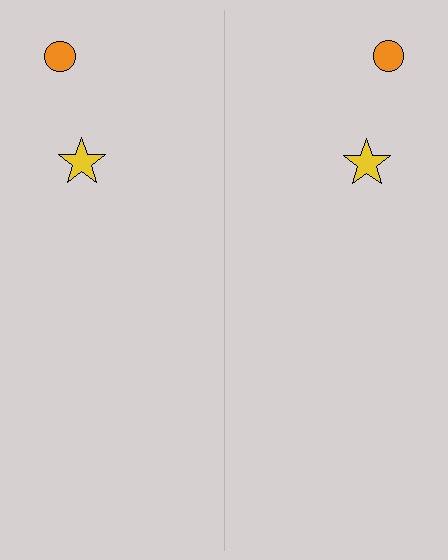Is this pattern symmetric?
Yes, this pattern has bilateral (reflection) symmetry.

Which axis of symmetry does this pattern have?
The pattern has a vertical axis of symmetry running through the center of the image.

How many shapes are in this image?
There are 4 shapes in this image.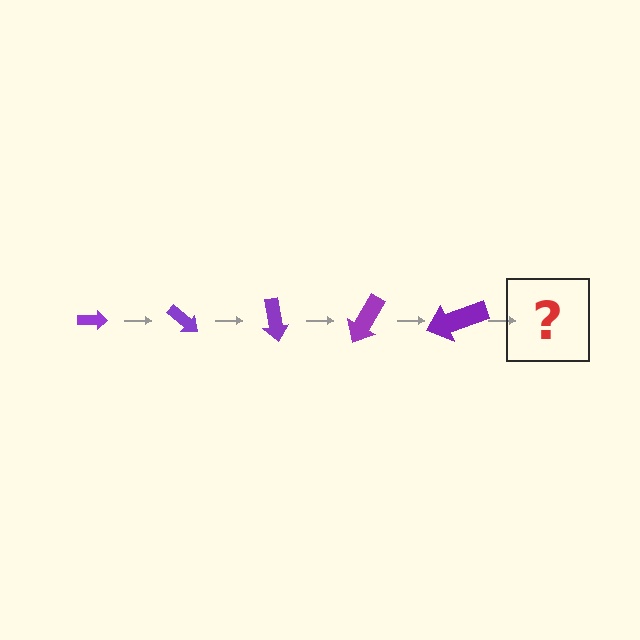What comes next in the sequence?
The next element should be an arrow, larger than the previous one and rotated 200 degrees from the start.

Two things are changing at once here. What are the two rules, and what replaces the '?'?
The two rules are that the arrow grows larger each step and it rotates 40 degrees each step. The '?' should be an arrow, larger than the previous one and rotated 200 degrees from the start.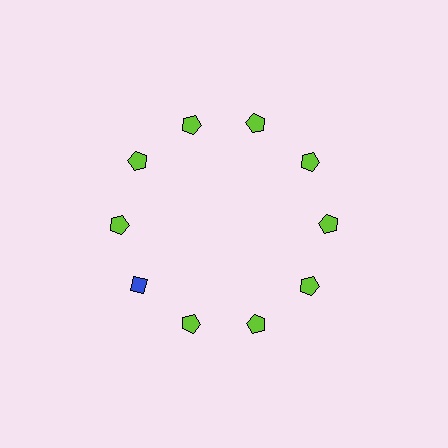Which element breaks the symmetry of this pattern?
The blue diamond at roughly the 8 o'clock position breaks the symmetry. All other shapes are lime pentagons.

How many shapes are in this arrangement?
There are 10 shapes arranged in a ring pattern.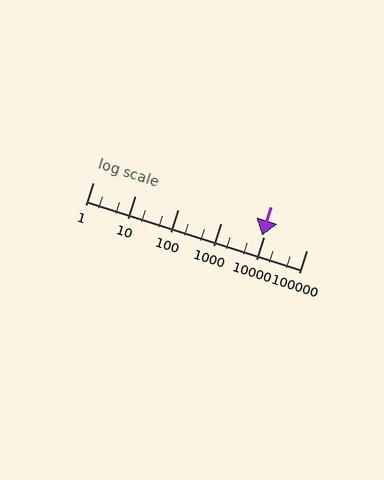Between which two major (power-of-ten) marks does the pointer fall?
The pointer is between 1000 and 10000.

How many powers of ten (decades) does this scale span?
The scale spans 5 decades, from 1 to 100000.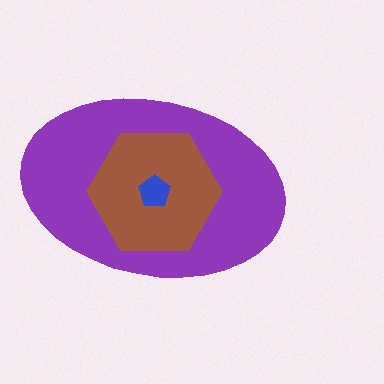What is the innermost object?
The blue pentagon.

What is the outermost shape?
The purple ellipse.